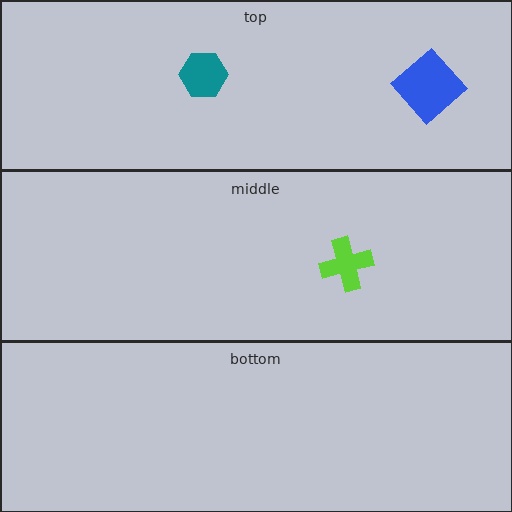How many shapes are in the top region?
2.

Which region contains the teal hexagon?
The top region.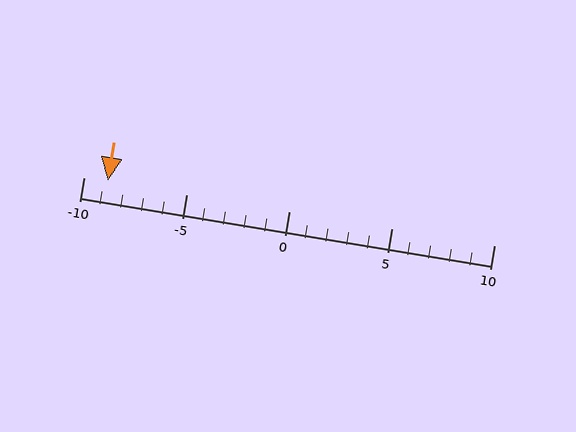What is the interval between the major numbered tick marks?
The major tick marks are spaced 5 units apart.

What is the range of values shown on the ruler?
The ruler shows values from -10 to 10.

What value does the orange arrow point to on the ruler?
The orange arrow points to approximately -9.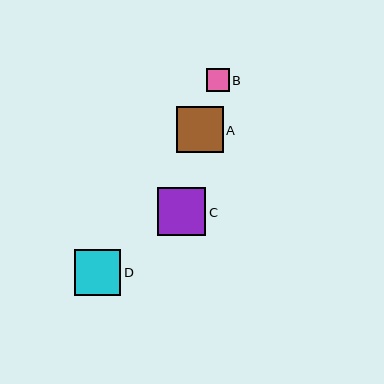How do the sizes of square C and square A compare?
Square C and square A are approximately the same size.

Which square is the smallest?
Square B is the smallest with a size of approximately 23 pixels.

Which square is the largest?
Square C is the largest with a size of approximately 48 pixels.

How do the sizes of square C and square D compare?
Square C and square D are approximately the same size.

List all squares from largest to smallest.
From largest to smallest: C, D, A, B.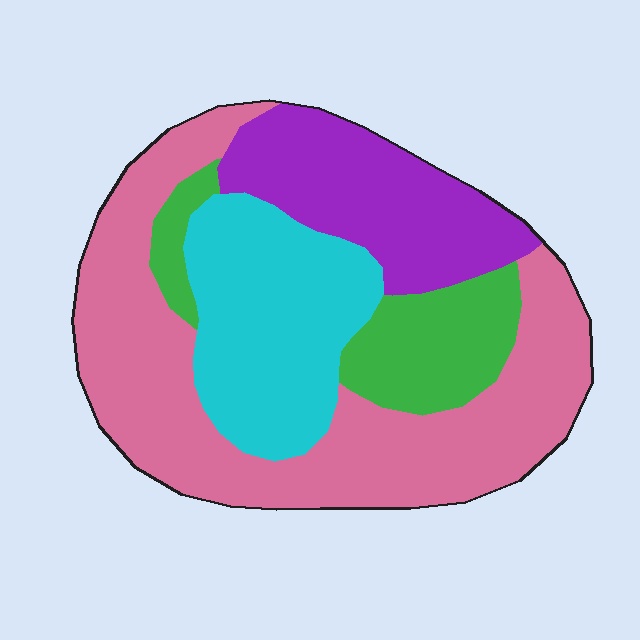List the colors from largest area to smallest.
From largest to smallest: pink, cyan, purple, green.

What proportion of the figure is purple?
Purple takes up between a sixth and a third of the figure.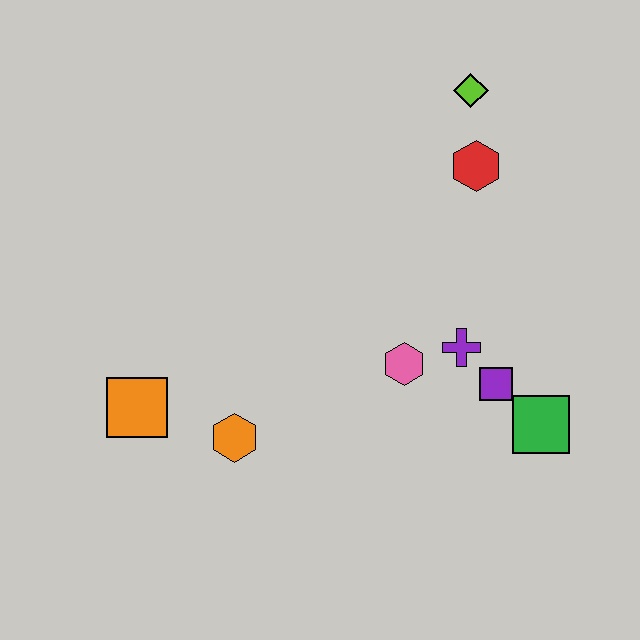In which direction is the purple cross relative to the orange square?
The purple cross is to the right of the orange square.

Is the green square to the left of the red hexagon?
No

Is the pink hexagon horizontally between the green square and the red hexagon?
No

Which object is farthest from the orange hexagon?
The lime diamond is farthest from the orange hexagon.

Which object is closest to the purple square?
The purple cross is closest to the purple square.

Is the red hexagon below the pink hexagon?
No